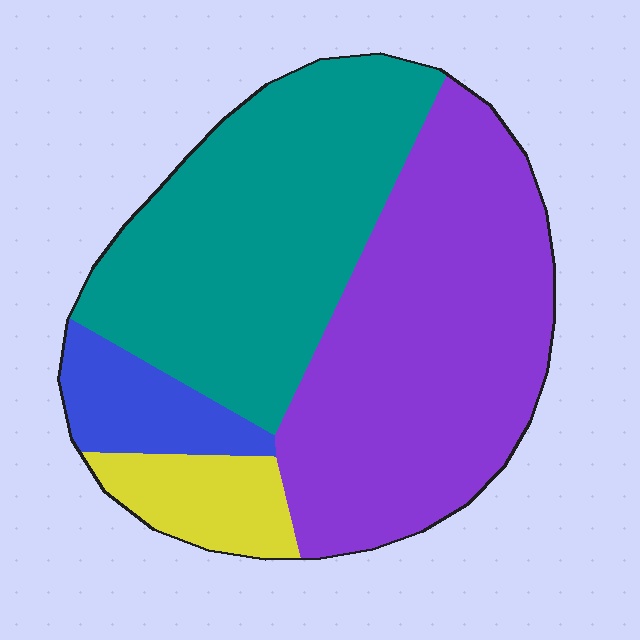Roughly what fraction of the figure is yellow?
Yellow takes up about one tenth (1/10) of the figure.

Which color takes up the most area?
Purple, at roughly 45%.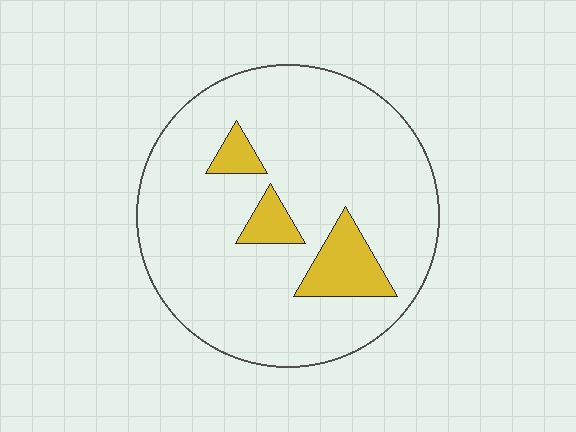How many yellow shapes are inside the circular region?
3.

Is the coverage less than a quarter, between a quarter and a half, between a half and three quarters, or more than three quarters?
Less than a quarter.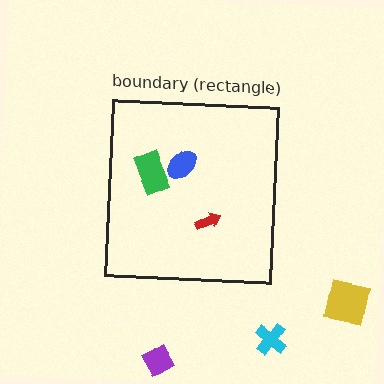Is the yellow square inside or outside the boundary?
Outside.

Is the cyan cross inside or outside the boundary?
Outside.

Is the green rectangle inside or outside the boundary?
Inside.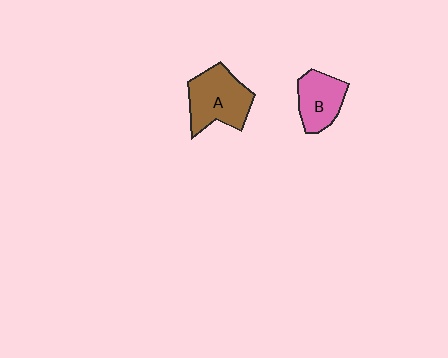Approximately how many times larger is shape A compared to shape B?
Approximately 1.4 times.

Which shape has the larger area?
Shape A (brown).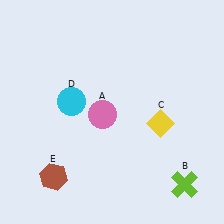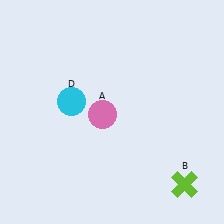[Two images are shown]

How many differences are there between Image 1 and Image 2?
There are 2 differences between the two images.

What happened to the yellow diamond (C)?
The yellow diamond (C) was removed in Image 2. It was in the bottom-right area of Image 1.